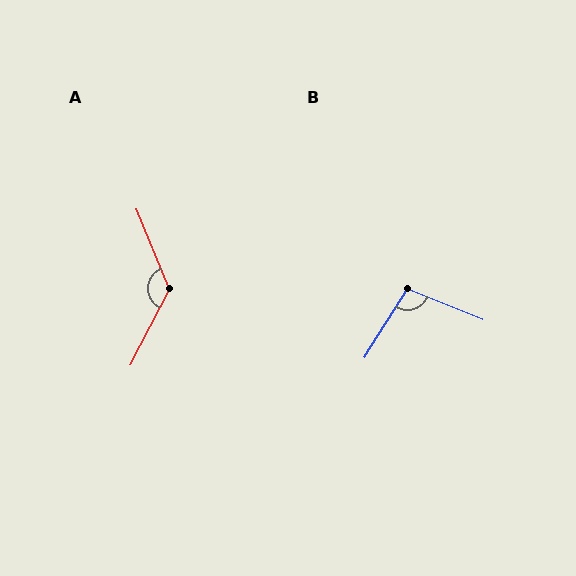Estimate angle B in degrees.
Approximately 100 degrees.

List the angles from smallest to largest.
B (100°), A (130°).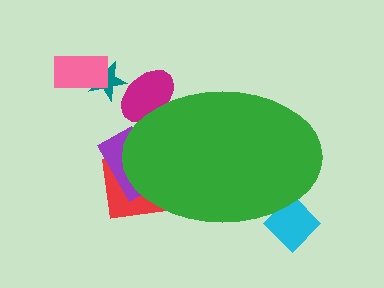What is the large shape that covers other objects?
A green ellipse.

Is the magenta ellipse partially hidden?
Yes, the magenta ellipse is partially hidden behind the green ellipse.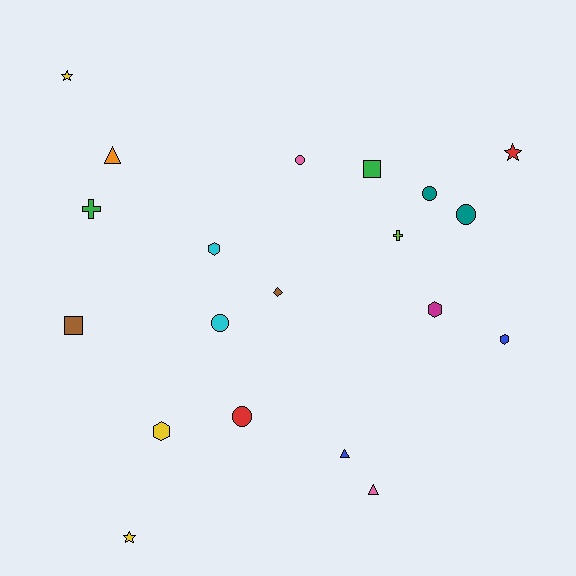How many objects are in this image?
There are 20 objects.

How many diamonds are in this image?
There is 1 diamond.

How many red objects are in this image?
There are 2 red objects.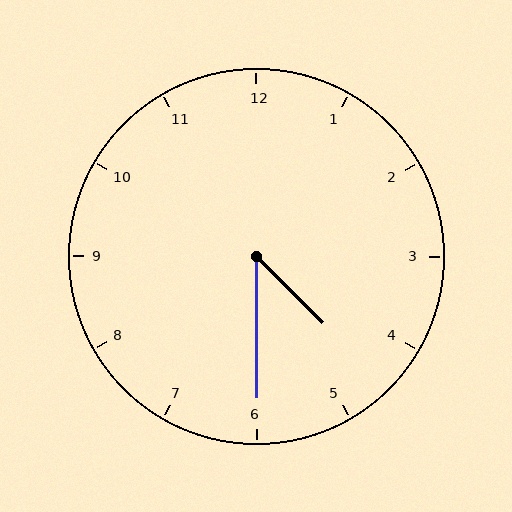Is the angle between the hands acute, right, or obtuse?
It is acute.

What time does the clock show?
4:30.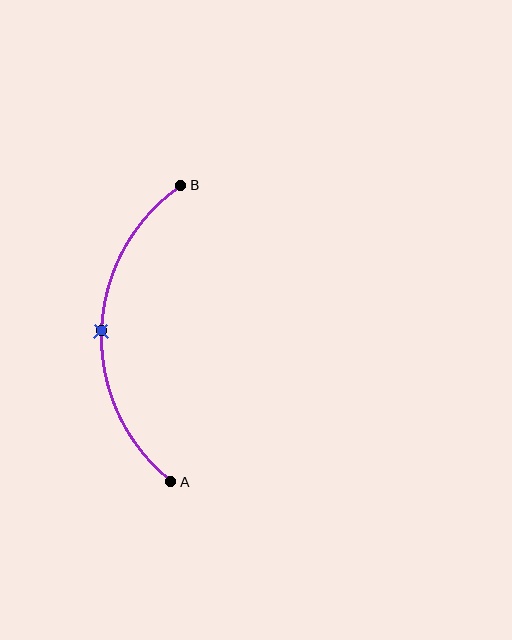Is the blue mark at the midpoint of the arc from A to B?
Yes. The blue mark lies on the arc at equal arc-length from both A and B — it is the arc midpoint.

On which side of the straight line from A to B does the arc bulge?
The arc bulges to the left of the straight line connecting A and B.